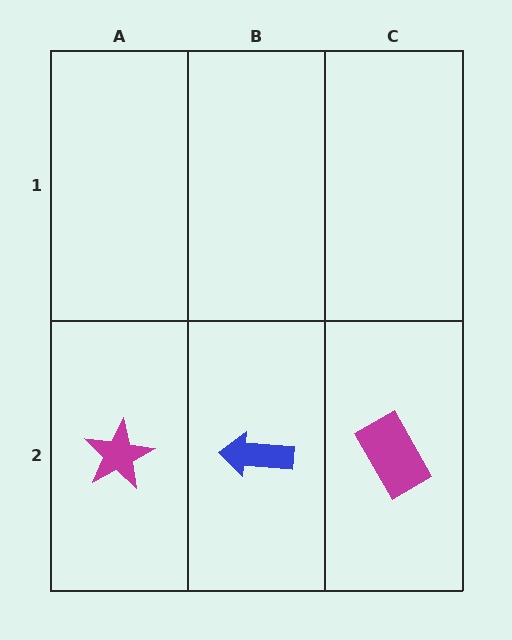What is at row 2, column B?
A blue arrow.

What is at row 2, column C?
A magenta rectangle.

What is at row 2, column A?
A magenta star.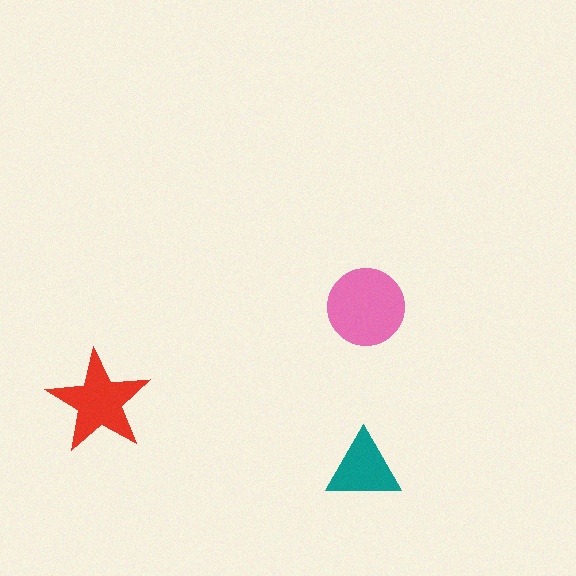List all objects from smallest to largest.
The teal triangle, the red star, the pink circle.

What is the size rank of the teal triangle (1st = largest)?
3rd.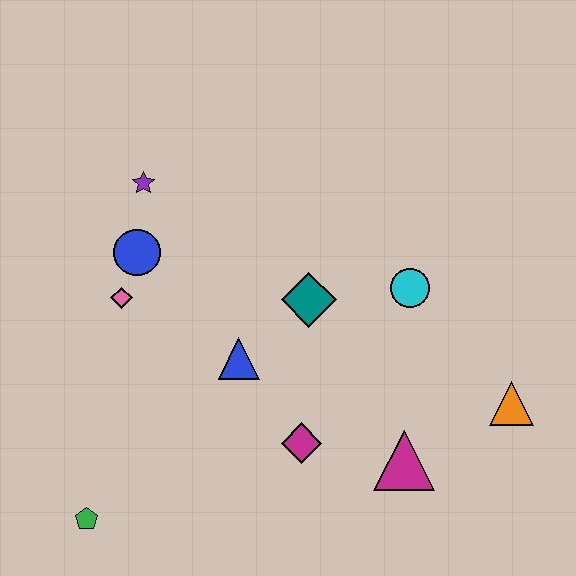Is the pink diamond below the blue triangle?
No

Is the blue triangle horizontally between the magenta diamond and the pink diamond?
Yes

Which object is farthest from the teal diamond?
The green pentagon is farthest from the teal diamond.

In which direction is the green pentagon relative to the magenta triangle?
The green pentagon is to the left of the magenta triangle.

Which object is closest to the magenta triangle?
The magenta diamond is closest to the magenta triangle.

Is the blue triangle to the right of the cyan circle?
No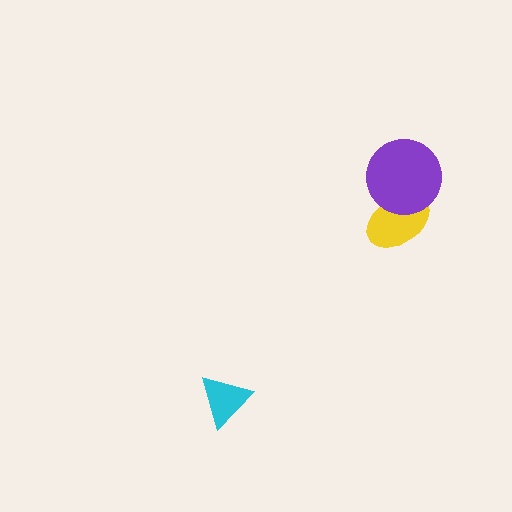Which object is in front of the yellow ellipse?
The purple circle is in front of the yellow ellipse.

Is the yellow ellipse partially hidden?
Yes, it is partially covered by another shape.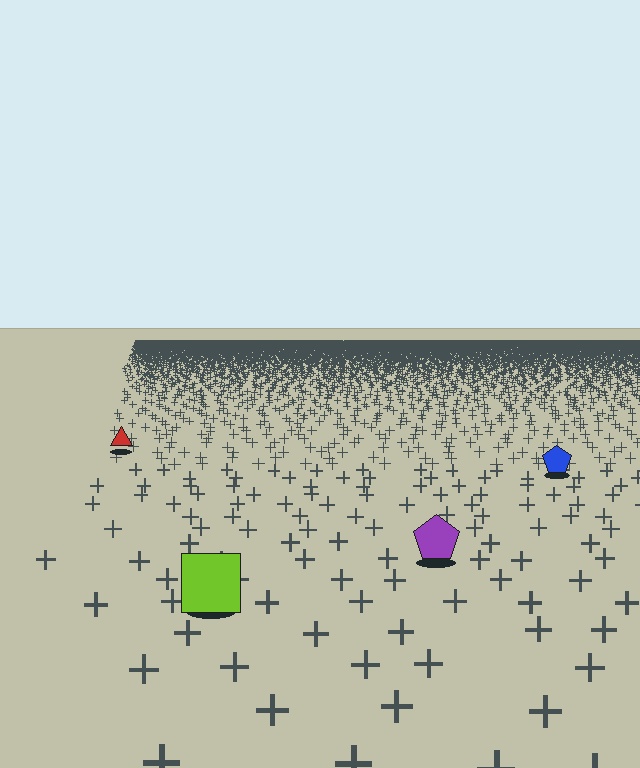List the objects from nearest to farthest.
From nearest to farthest: the lime square, the purple pentagon, the blue pentagon, the red triangle.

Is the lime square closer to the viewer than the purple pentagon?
Yes. The lime square is closer — you can tell from the texture gradient: the ground texture is coarser near it.